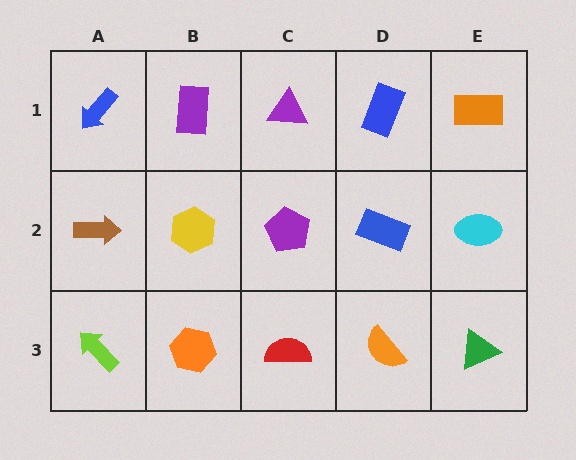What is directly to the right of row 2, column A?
A yellow hexagon.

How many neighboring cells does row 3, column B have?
3.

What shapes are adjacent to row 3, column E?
A cyan ellipse (row 2, column E), an orange semicircle (row 3, column D).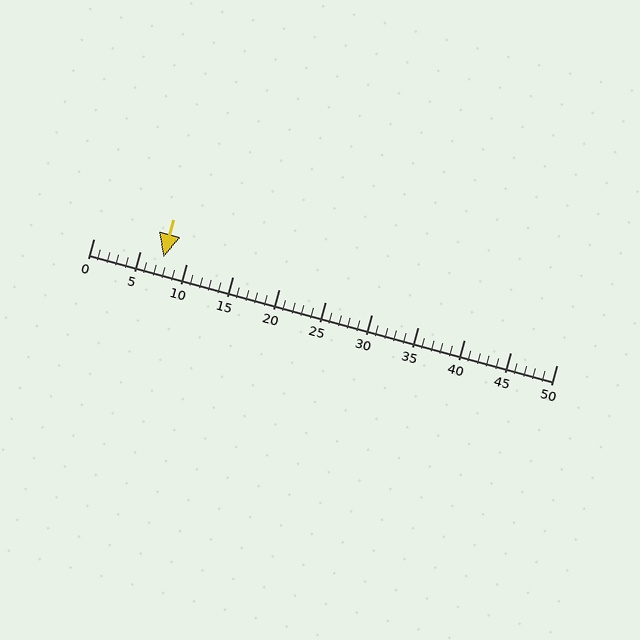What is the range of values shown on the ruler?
The ruler shows values from 0 to 50.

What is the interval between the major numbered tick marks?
The major tick marks are spaced 5 units apart.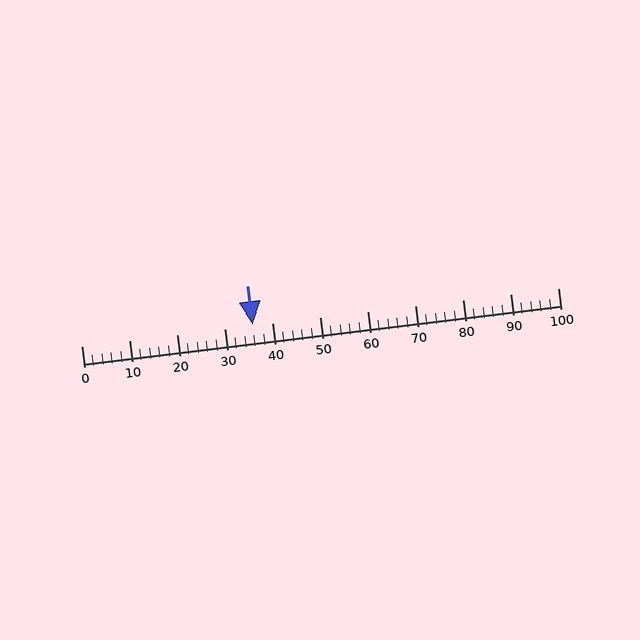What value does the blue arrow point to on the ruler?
The blue arrow points to approximately 36.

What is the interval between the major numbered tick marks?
The major tick marks are spaced 10 units apart.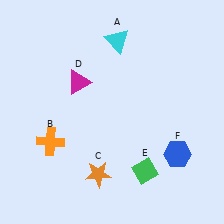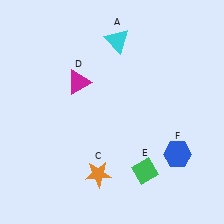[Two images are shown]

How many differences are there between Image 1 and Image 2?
There is 1 difference between the two images.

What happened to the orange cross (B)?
The orange cross (B) was removed in Image 2. It was in the bottom-left area of Image 1.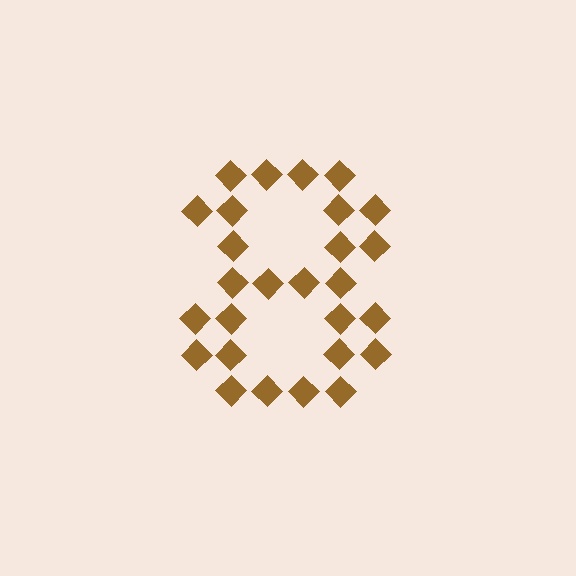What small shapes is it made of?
It is made of small diamonds.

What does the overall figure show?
The overall figure shows the digit 8.